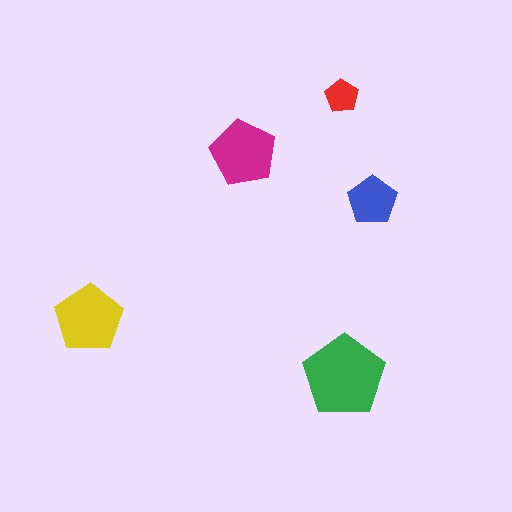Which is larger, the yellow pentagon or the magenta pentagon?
The yellow one.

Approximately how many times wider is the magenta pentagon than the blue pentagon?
About 1.5 times wider.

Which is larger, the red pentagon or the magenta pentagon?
The magenta one.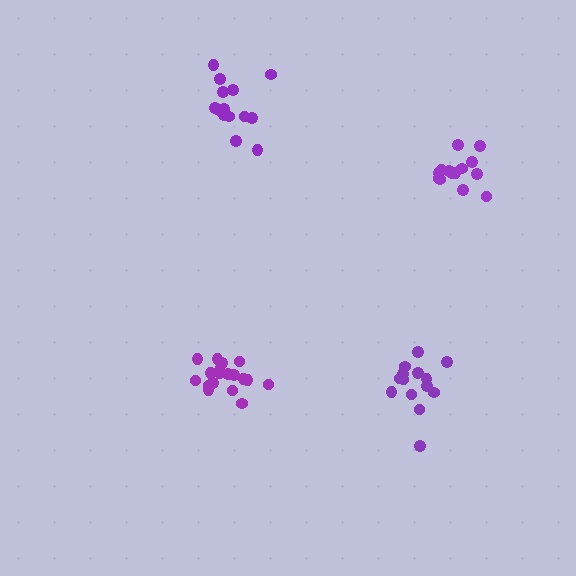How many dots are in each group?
Group 1: 18 dots, Group 2: 15 dots, Group 3: 14 dots, Group 4: 14 dots (61 total).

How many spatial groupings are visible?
There are 4 spatial groupings.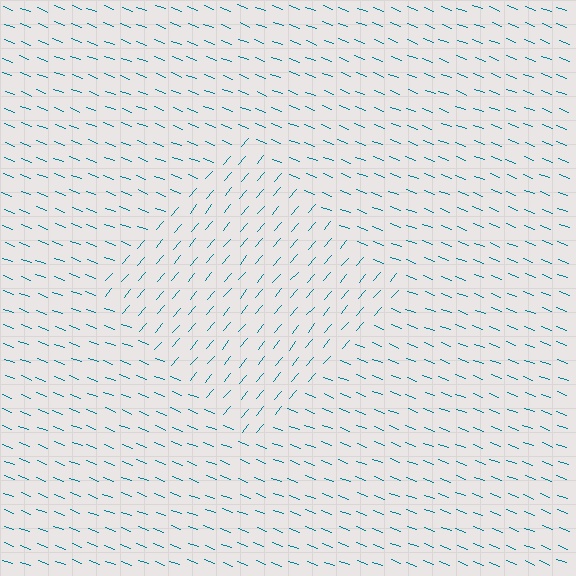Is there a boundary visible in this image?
Yes, there is a texture boundary formed by a change in line orientation.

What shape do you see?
I see a diamond.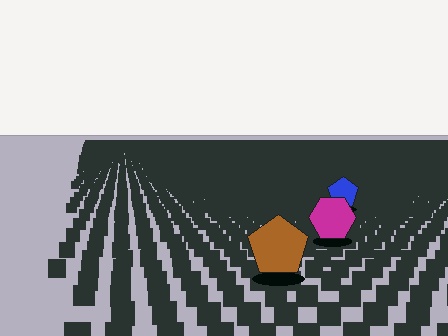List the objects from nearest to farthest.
From nearest to farthest: the brown pentagon, the magenta hexagon, the blue pentagon.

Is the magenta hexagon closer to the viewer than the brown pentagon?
No. The brown pentagon is closer — you can tell from the texture gradient: the ground texture is coarser near it.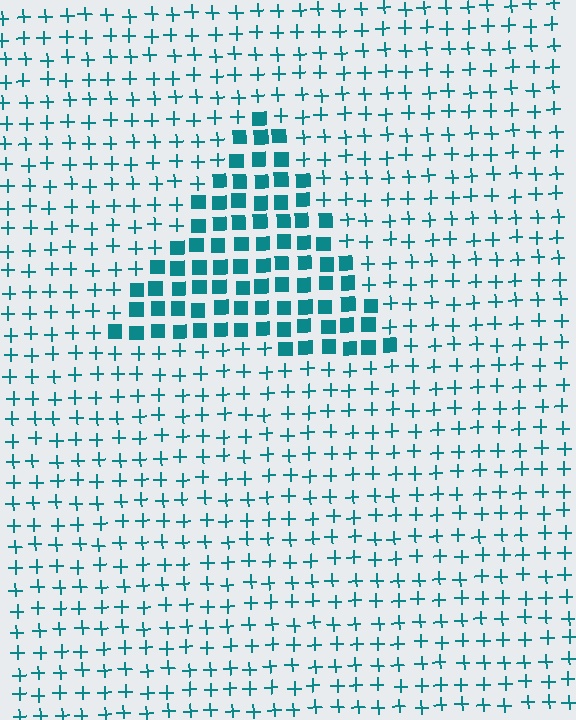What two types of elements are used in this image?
The image uses squares inside the triangle region and plus signs outside it.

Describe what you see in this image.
The image is filled with small teal elements arranged in a uniform grid. A triangle-shaped region contains squares, while the surrounding area contains plus signs. The boundary is defined purely by the change in element shape.